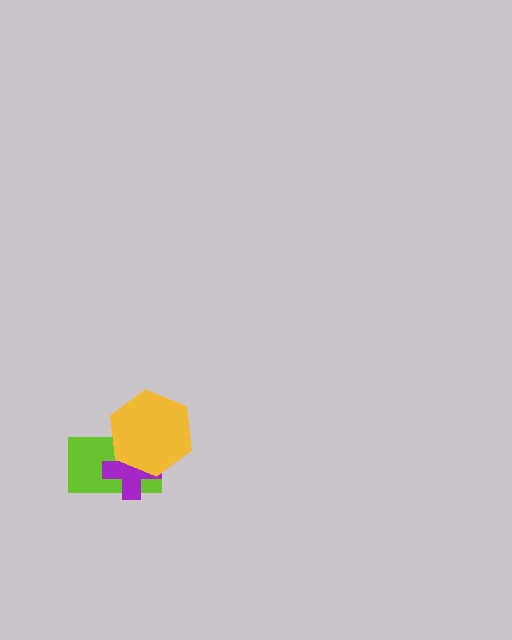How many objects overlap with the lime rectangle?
2 objects overlap with the lime rectangle.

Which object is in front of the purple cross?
The yellow hexagon is in front of the purple cross.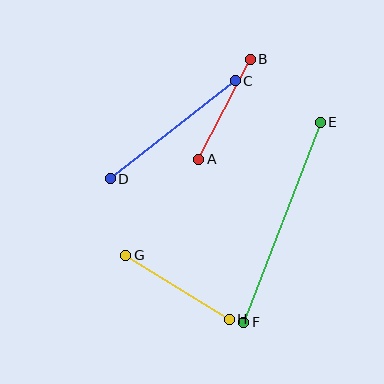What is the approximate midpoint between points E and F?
The midpoint is at approximately (282, 222) pixels.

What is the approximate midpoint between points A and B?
The midpoint is at approximately (224, 109) pixels.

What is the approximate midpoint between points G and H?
The midpoint is at approximately (178, 287) pixels.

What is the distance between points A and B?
The distance is approximately 113 pixels.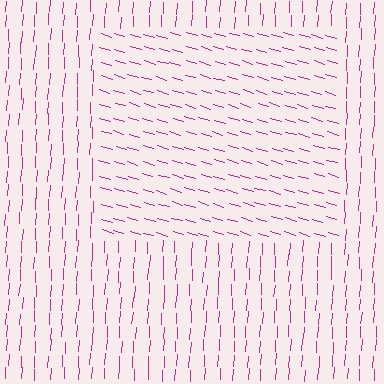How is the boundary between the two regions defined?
The boundary is defined purely by a change in line orientation (approximately 77 degrees difference). All lines are the same color and thickness.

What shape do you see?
I see a rectangle.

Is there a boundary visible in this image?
Yes, there is a texture boundary formed by a change in line orientation.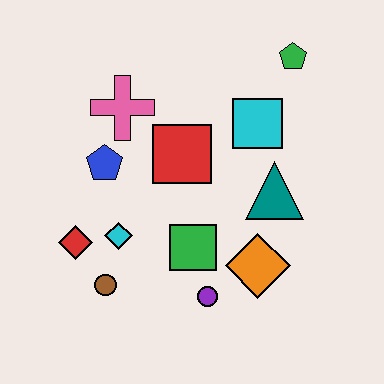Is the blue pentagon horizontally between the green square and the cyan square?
No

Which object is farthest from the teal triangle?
The red diamond is farthest from the teal triangle.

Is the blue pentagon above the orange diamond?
Yes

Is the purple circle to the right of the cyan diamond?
Yes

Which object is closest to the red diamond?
The cyan diamond is closest to the red diamond.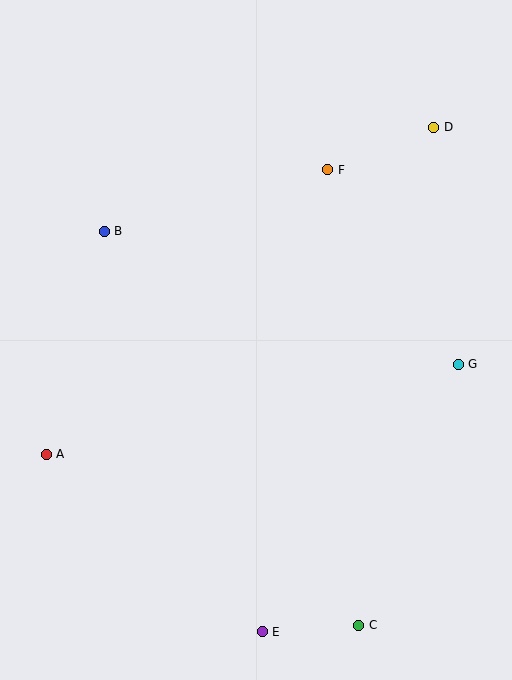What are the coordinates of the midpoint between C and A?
The midpoint between C and A is at (202, 540).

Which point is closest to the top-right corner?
Point D is closest to the top-right corner.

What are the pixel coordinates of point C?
Point C is at (359, 625).